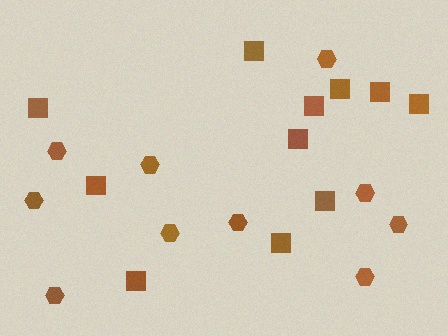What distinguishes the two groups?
There are 2 groups: one group of squares (11) and one group of hexagons (10).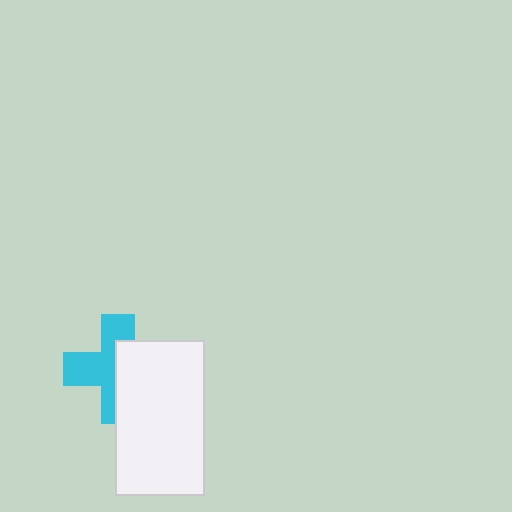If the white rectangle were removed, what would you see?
You would see the complete cyan cross.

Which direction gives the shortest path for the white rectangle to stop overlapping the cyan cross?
Moving right gives the shortest separation.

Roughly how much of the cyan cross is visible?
About half of it is visible (roughly 53%).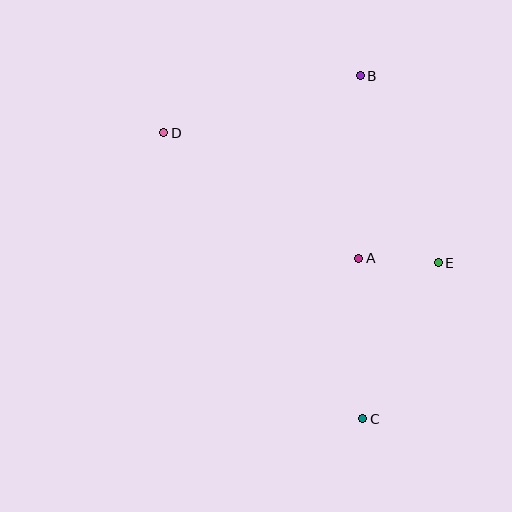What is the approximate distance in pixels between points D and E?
The distance between D and E is approximately 304 pixels.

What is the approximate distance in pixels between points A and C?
The distance between A and C is approximately 160 pixels.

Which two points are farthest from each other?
Points C and D are farthest from each other.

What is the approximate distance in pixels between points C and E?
The distance between C and E is approximately 174 pixels.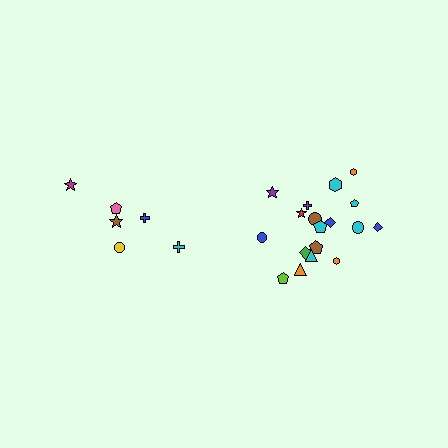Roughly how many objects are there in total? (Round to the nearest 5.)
Roughly 25 objects in total.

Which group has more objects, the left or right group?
The right group.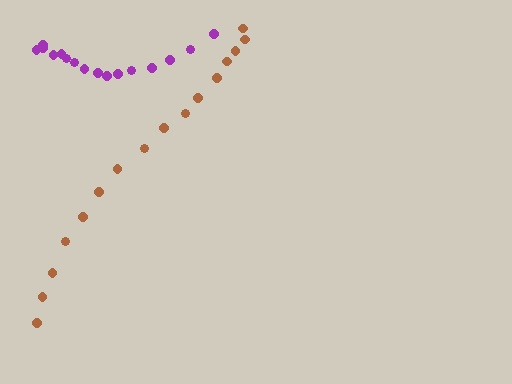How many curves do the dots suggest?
There are 2 distinct paths.